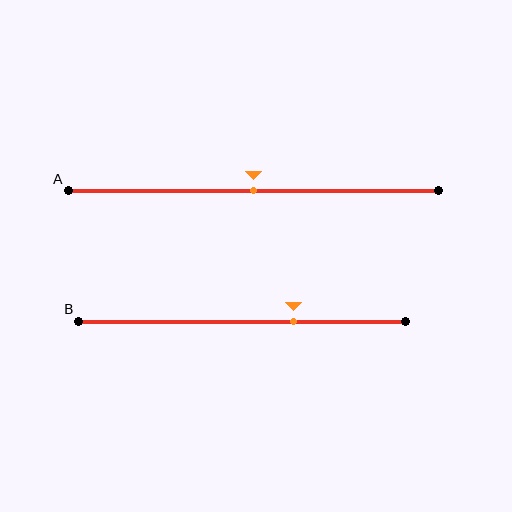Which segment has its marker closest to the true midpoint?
Segment A has its marker closest to the true midpoint.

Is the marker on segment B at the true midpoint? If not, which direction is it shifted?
No, the marker on segment B is shifted to the right by about 16% of the segment length.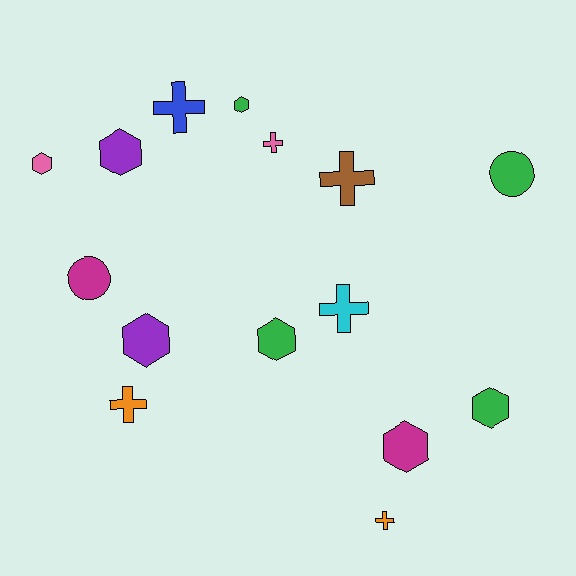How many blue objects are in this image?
There is 1 blue object.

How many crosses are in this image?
There are 6 crosses.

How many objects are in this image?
There are 15 objects.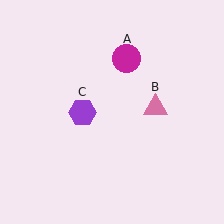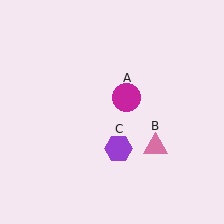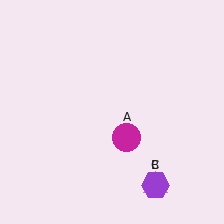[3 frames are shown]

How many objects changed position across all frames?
3 objects changed position: magenta circle (object A), pink triangle (object B), purple hexagon (object C).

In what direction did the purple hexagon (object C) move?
The purple hexagon (object C) moved down and to the right.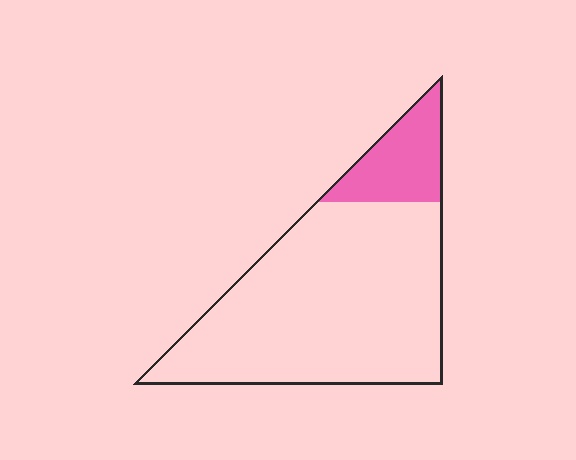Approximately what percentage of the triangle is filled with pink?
Approximately 15%.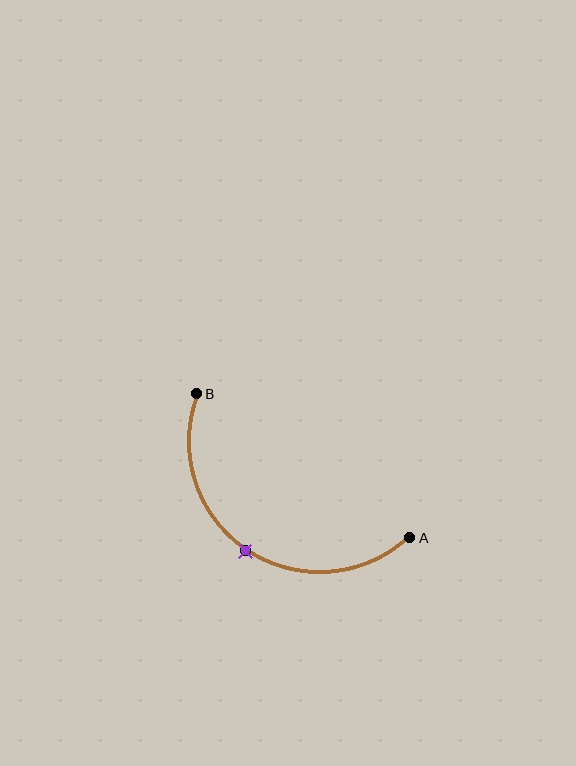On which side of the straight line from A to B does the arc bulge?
The arc bulges below and to the left of the straight line connecting A and B.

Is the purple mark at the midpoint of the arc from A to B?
Yes. The purple mark lies on the arc at equal arc-length from both A and B — it is the arc midpoint.